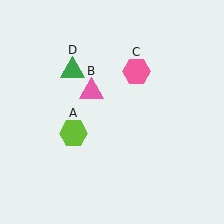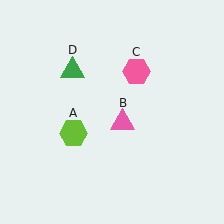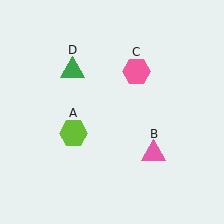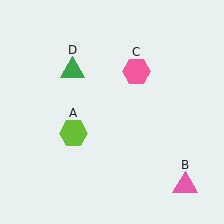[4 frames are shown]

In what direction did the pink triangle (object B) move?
The pink triangle (object B) moved down and to the right.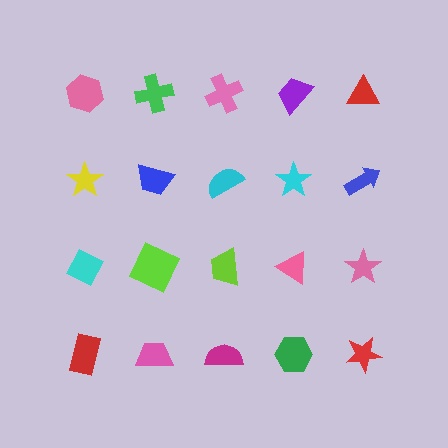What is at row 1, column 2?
A green cross.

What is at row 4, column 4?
A green hexagon.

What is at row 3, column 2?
A lime square.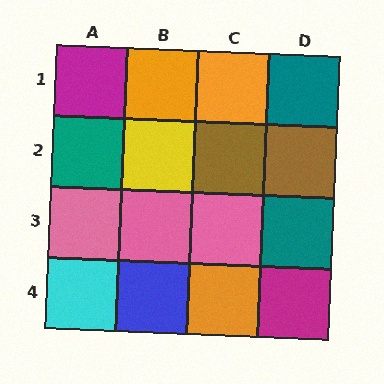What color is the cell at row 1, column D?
Teal.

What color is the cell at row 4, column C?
Orange.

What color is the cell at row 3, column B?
Pink.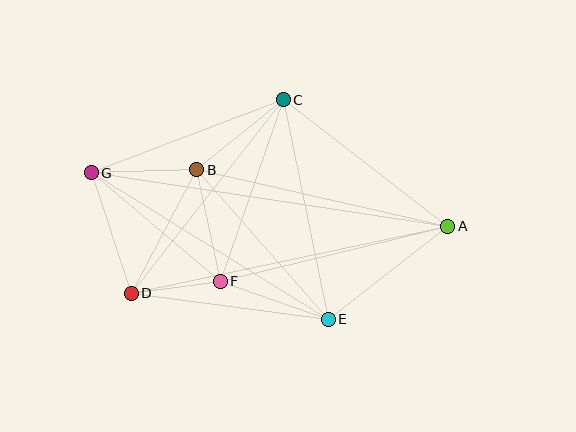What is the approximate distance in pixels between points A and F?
The distance between A and F is approximately 234 pixels.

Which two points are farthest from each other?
Points A and G are farthest from each other.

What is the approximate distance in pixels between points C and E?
The distance between C and E is approximately 224 pixels.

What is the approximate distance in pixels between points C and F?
The distance between C and F is approximately 192 pixels.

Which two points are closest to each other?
Points D and F are closest to each other.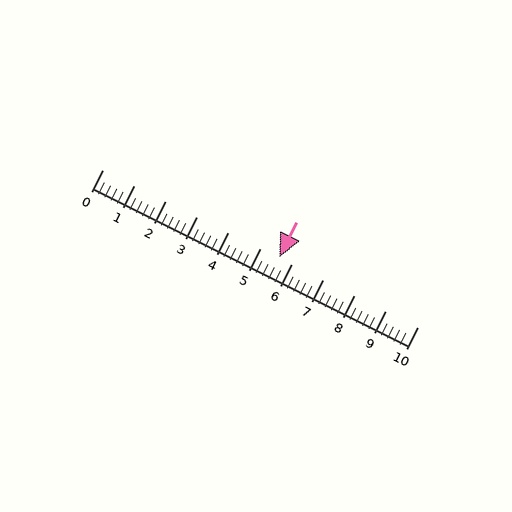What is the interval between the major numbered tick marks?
The major tick marks are spaced 1 units apart.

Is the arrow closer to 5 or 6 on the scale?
The arrow is closer to 6.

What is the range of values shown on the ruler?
The ruler shows values from 0 to 10.